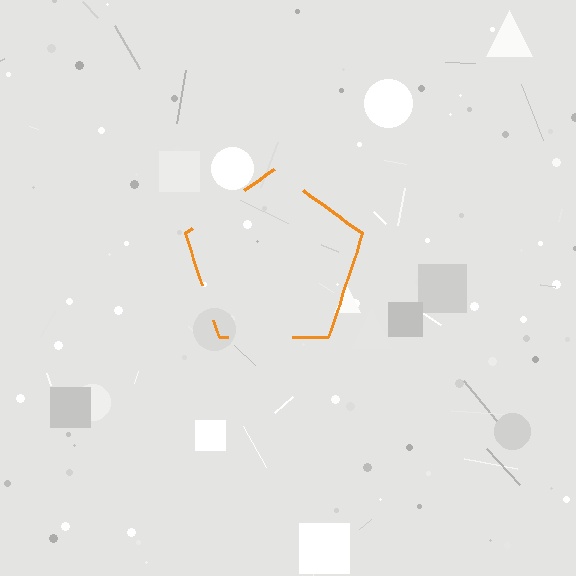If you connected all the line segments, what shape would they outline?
They would outline a pentagon.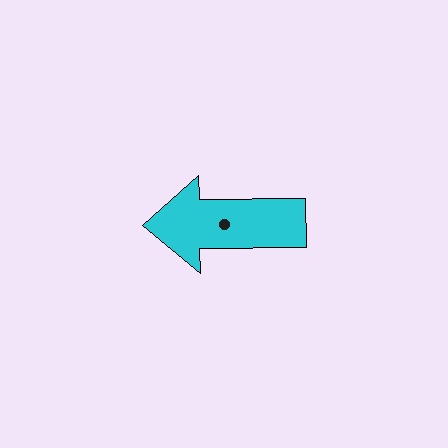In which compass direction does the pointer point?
West.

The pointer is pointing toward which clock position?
Roughly 9 o'clock.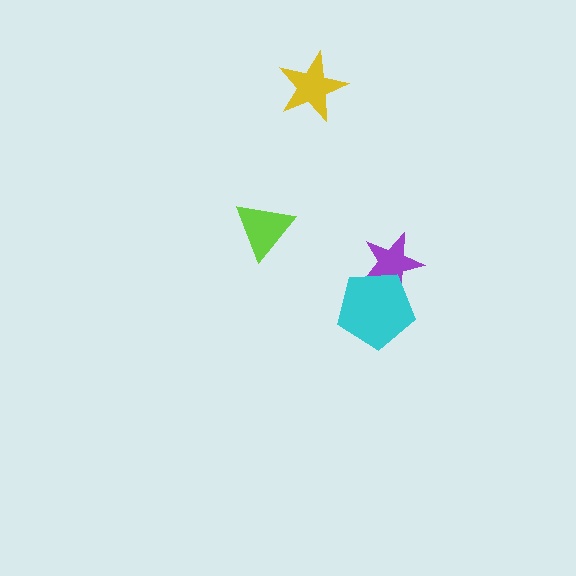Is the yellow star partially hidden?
No, no other shape covers it.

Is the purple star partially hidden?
Yes, it is partially covered by another shape.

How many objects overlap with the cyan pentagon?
1 object overlaps with the cyan pentagon.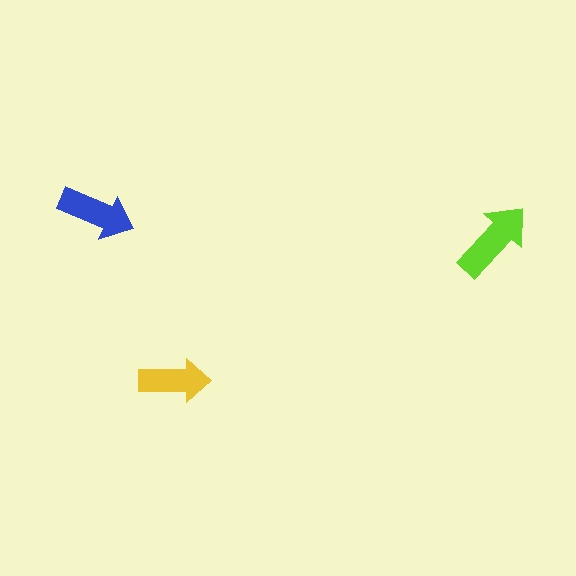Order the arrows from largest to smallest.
the lime one, the blue one, the yellow one.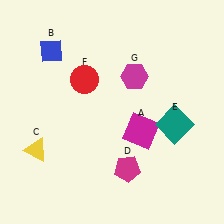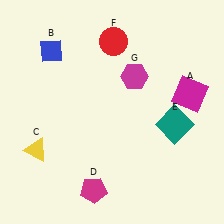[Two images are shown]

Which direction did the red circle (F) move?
The red circle (F) moved up.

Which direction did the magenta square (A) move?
The magenta square (A) moved right.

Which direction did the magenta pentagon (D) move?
The magenta pentagon (D) moved left.